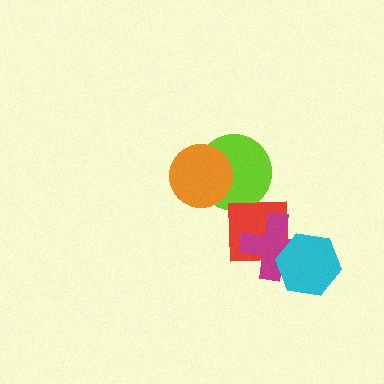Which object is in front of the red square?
The magenta cross is in front of the red square.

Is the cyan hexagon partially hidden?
No, no other shape covers it.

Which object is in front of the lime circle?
The orange circle is in front of the lime circle.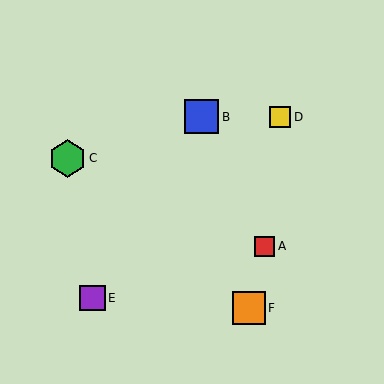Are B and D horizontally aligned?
Yes, both are at y≈117.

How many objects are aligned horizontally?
2 objects (B, D) are aligned horizontally.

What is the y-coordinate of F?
Object F is at y≈308.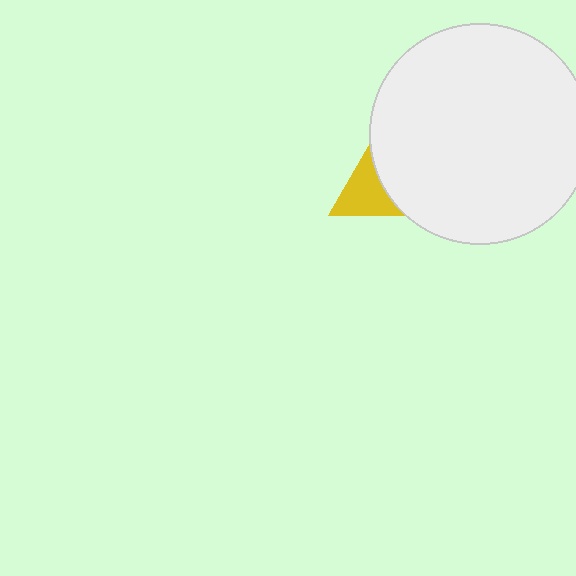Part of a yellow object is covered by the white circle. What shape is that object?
It is a triangle.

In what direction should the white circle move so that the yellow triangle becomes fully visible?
The white circle should move right. That is the shortest direction to clear the overlap and leave the yellow triangle fully visible.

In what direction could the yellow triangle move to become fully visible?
The yellow triangle could move left. That would shift it out from behind the white circle entirely.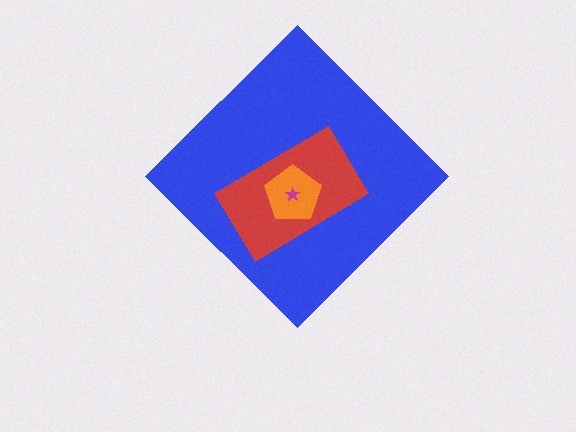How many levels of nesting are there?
4.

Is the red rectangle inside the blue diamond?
Yes.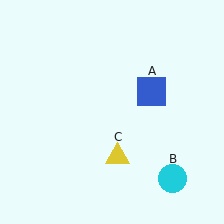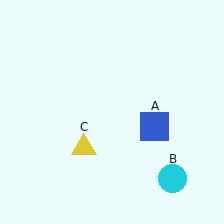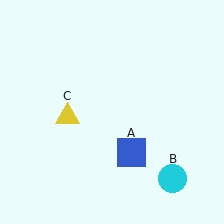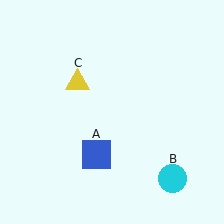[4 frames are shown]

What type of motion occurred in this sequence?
The blue square (object A), yellow triangle (object C) rotated clockwise around the center of the scene.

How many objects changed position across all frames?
2 objects changed position: blue square (object A), yellow triangle (object C).